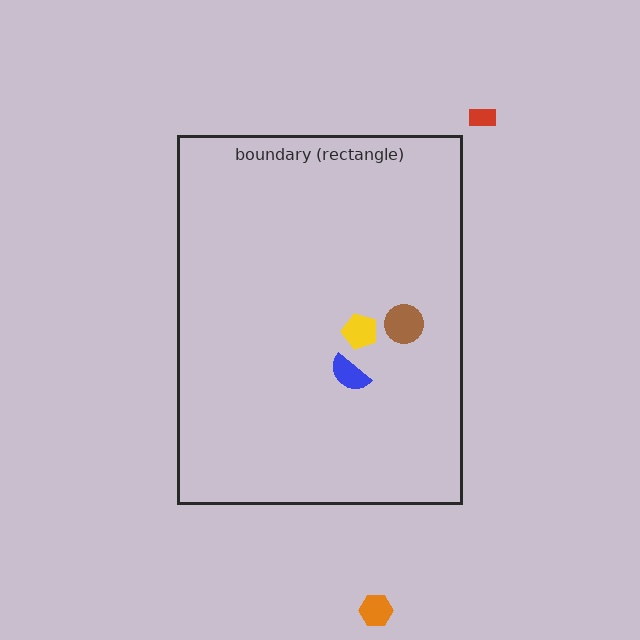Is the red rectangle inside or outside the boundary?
Outside.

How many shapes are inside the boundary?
3 inside, 2 outside.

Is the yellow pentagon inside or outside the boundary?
Inside.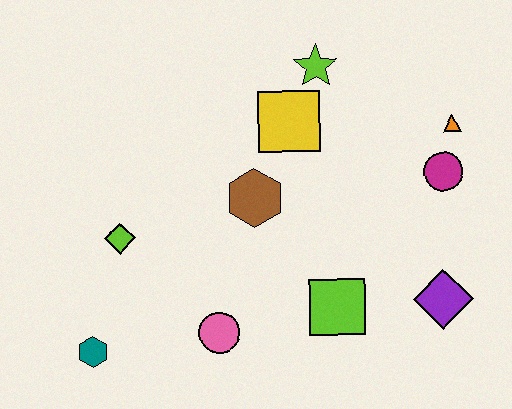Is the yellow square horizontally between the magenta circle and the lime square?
No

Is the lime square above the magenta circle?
No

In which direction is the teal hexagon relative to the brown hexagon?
The teal hexagon is to the left of the brown hexagon.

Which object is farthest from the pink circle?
The orange triangle is farthest from the pink circle.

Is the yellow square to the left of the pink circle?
No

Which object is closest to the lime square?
The purple diamond is closest to the lime square.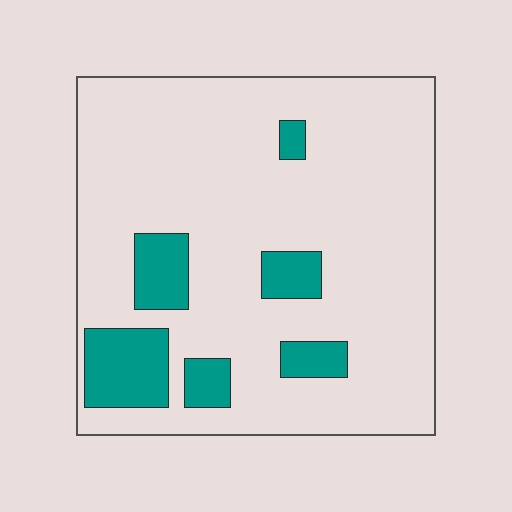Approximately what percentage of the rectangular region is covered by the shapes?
Approximately 15%.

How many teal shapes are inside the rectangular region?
6.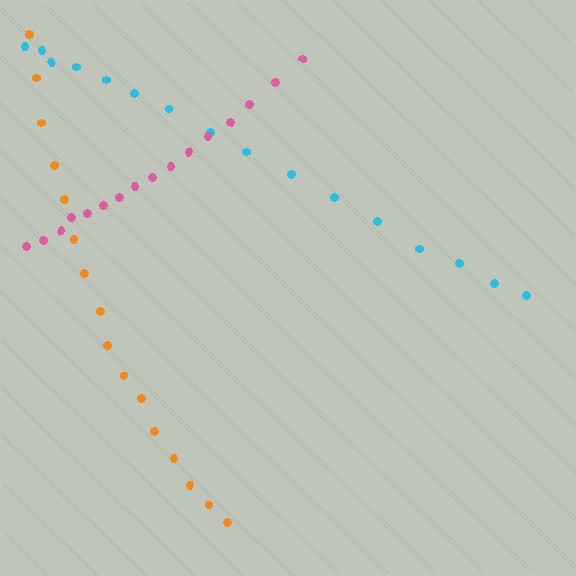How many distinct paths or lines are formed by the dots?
There are 3 distinct paths.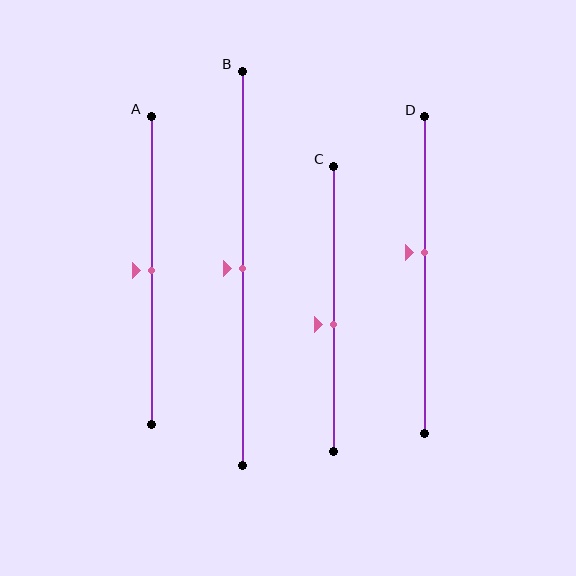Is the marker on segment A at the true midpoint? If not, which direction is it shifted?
Yes, the marker on segment A is at the true midpoint.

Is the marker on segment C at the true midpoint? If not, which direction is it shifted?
No, the marker on segment C is shifted downward by about 5% of the segment length.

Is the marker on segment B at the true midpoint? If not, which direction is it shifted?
Yes, the marker on segment B is at the true midpoint.